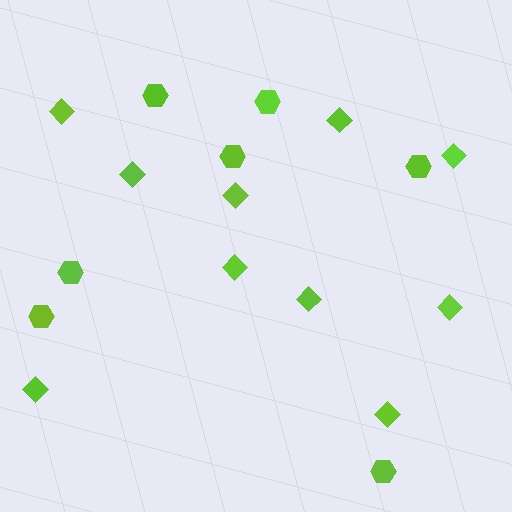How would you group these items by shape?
There are 2 groups: one group of hexagons (7) and one group of diamonds (10).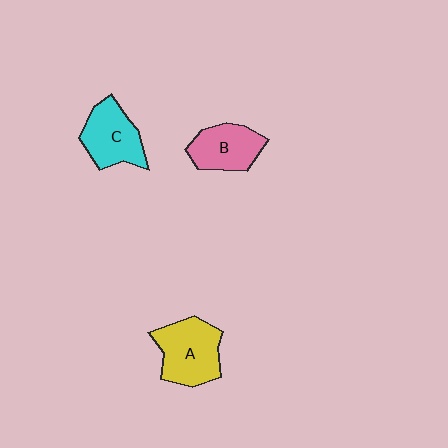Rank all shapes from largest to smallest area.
From largest to smallest: A (yellow), C (cyan), B (pink).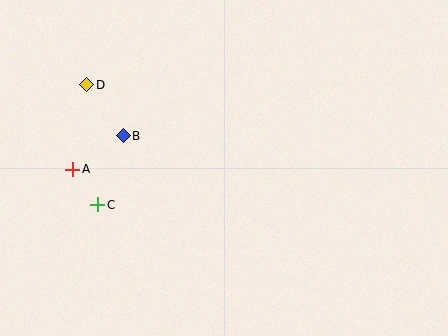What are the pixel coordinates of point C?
Point C is at (98, 205).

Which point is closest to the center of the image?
Point B at (123, 136) is closest to the center.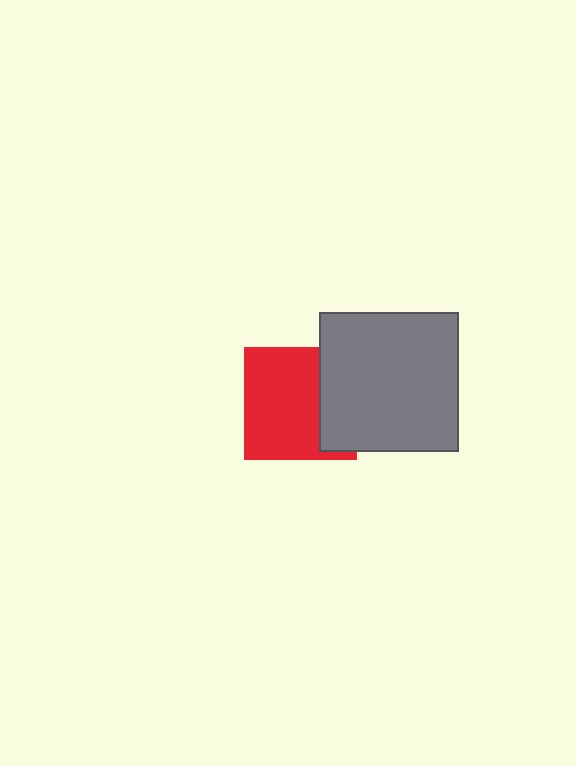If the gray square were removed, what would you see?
You would see the complete red square.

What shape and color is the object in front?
The object in front is a gray square.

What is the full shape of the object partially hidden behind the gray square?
The partially hidden object is a red square.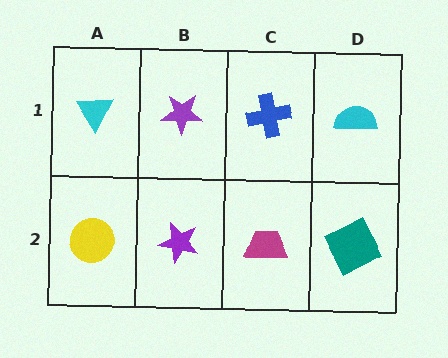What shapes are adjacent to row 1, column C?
A magenta trapezoid (row 2, column C), a purple star (row 1, column B), a cyan semicircle (row 1, column D).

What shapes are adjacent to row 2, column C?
A blue cross (row 1, column C), a purple star (row 2, column B), a teal square (row 2, column D).